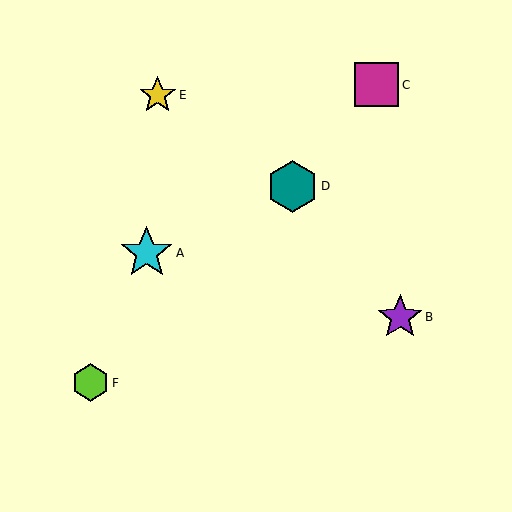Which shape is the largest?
The cyan star (labeled A) is the largest.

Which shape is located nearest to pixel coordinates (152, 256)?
The cyan star (labeled A) at (147, 253) is nearest to that location.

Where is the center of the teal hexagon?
The center of the teal hexagon is at (292, 187).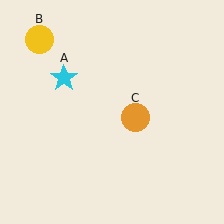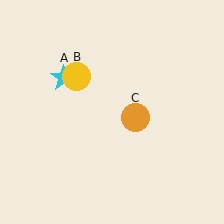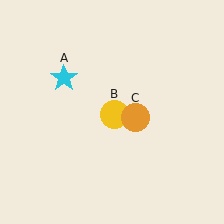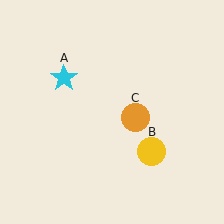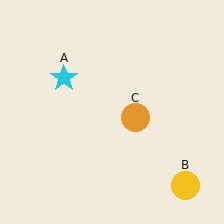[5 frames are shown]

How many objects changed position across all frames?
1 object changed position: yellow circle (object B).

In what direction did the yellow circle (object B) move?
The yellow circle (object B) moved down and to the right.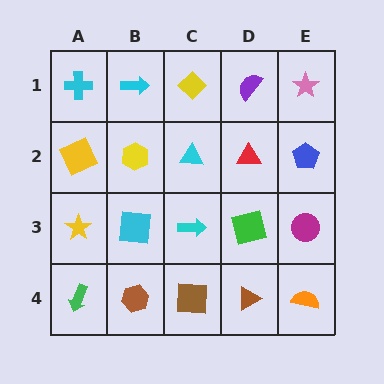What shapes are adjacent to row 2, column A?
A cyan cross (row 1, column A), a yellow star (row 3, column A), a yellow hexagon (row 2, column B).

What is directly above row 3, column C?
A cyan triangle.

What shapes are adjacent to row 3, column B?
A yellow hexagon (row 2, column B), a brown hexagon (row 4, column B), a yellow star (row 3, column A), a cyan arrow (row 3, column C).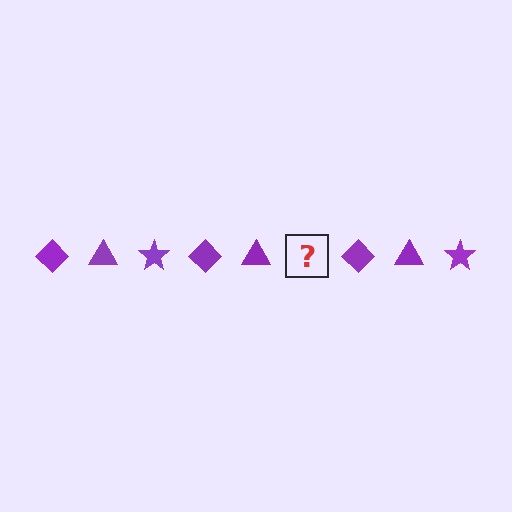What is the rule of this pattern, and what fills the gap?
The rule is that the pattern cycles through diamond, triangle, star shapes in purple. The gap should be filled with a purple star.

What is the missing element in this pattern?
The missing element is a purple star.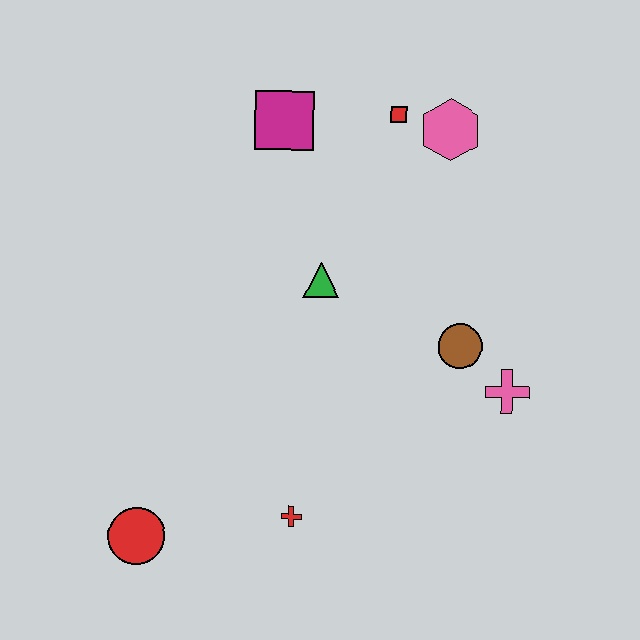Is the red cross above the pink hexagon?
No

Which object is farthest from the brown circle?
The red circle is farthest from the brown circle.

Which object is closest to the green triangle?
The brown circle is closest to the green triangle.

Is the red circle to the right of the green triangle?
No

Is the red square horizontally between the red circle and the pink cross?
Yes